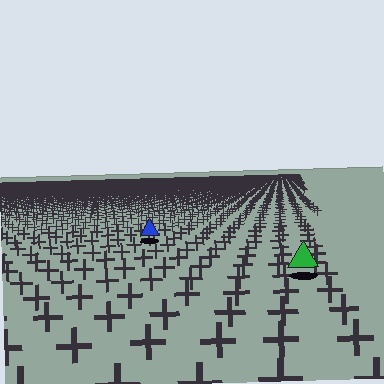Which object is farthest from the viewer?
The blue triangle is farthest from the viewer. It appears smaller and the ground texture around it is denser.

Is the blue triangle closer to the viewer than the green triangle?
No. The green triangle is closer — you can tell from the texture gradient: the ground texture is coarser near it.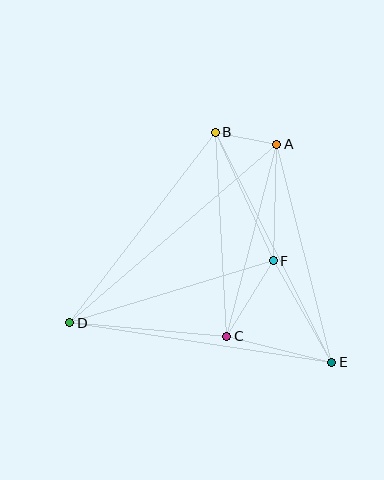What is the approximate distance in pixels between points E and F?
The distance between E and F is approximately 117 pixels.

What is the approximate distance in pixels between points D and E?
The distance between D and E is approximately 265 pixels.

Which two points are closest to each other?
Points A and B are closest to each other.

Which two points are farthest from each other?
Points A and D are farthest from each other.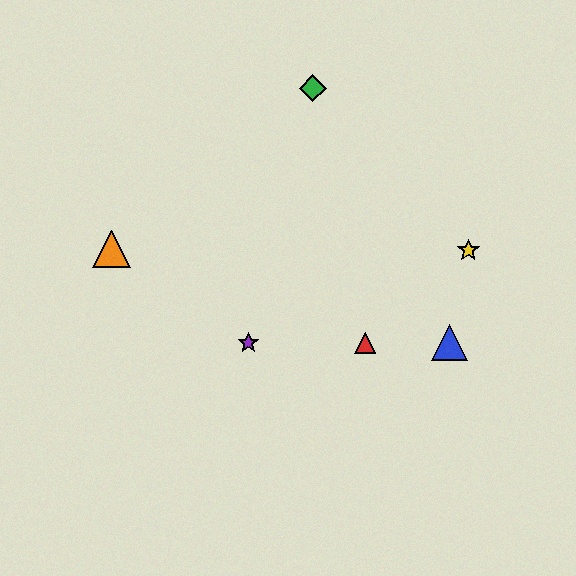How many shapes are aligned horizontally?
3 shapes (the red triangle, the blue triangle, the purple star) are aligned horizontally.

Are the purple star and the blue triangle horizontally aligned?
Yes, both are at y≈343.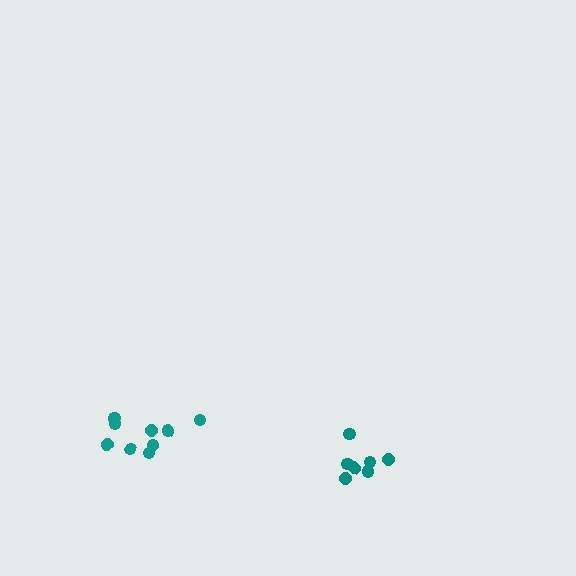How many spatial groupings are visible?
There are 2 spatial groupings.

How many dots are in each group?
Group 1: 7 dots, Group 2: 10 dots (17 total).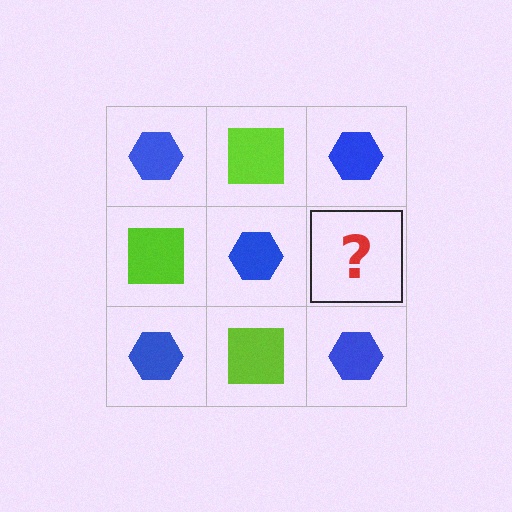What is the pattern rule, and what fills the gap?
The rule is that it alternates blue hexagon and lime square in a checkerboard pattern. The gap should be filled with a lime square.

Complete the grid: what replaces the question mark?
The question mark should be replaced with a lime square.